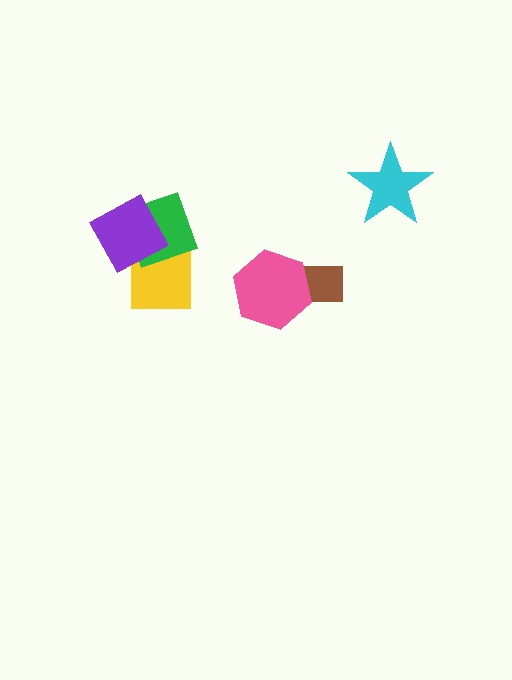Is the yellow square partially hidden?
Yes, it is partially covered by another shape.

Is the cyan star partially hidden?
No, no other shape covers it.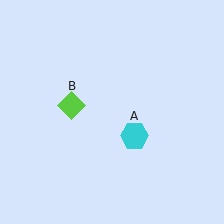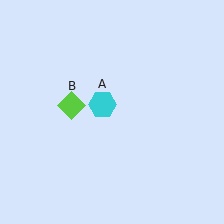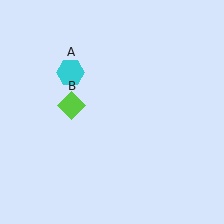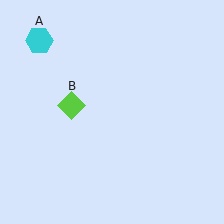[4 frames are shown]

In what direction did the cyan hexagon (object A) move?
The cyan hexagon (object A) moved up and to the left.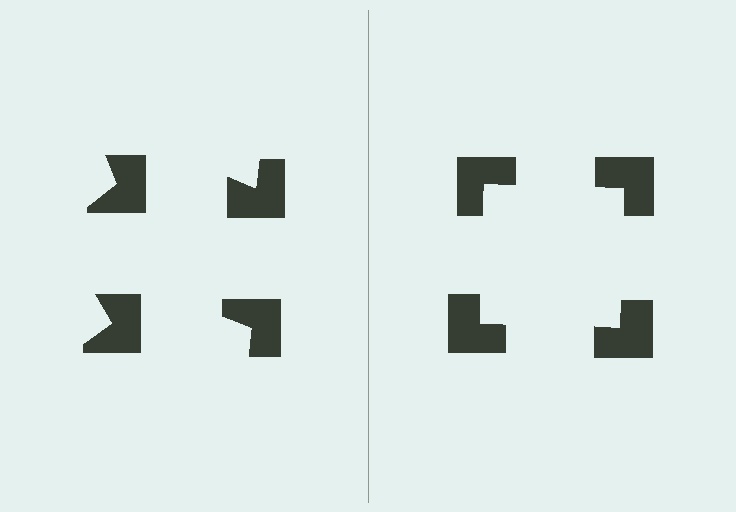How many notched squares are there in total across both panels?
8 — 4 on each side.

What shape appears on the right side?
An illusory square.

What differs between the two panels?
The notched squares are positioned identically on both sides; only the wedge orientations differ. On the right they align to a square; on the left they are misaligned.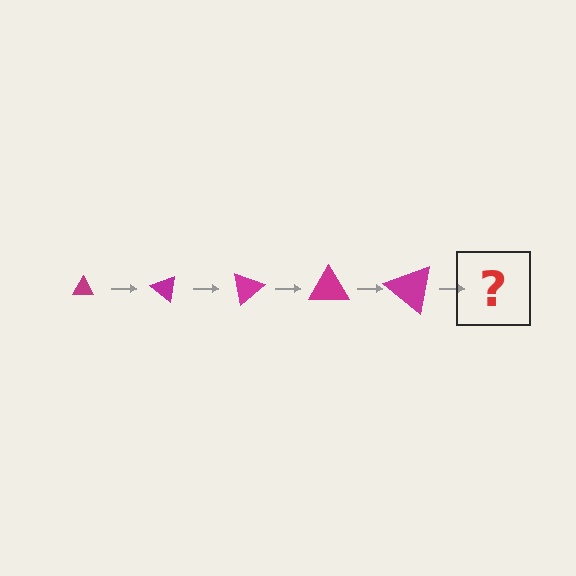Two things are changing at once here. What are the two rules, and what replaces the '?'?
The two rules are that the triangle grows larger each step and it rotates 40 degrees each step. The '?' should be a triangle, larger than the previous one and rotated 200 degrees from the start.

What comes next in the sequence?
The next element should be a triangle, larger than the previous one and rotated 200 degrees from the start.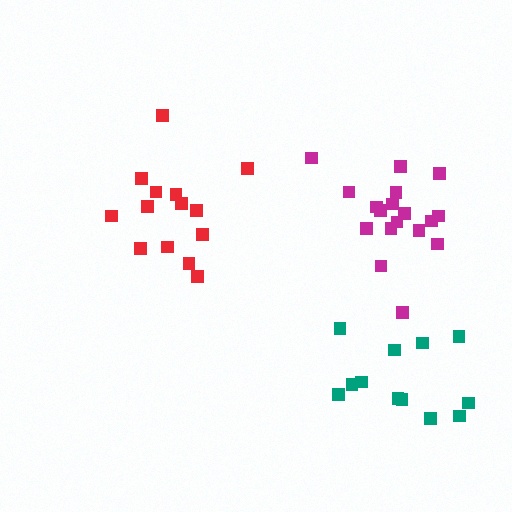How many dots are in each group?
Group 1: 18 dots, Group 2: 14 dots, Group 3: 12 dots (44 total).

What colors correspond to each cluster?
The clusters are colored: magenta, red, teal.